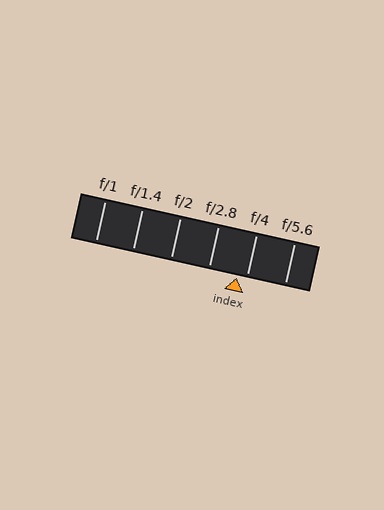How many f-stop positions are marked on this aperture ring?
There are 6 f-stop positions marked.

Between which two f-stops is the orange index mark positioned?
The index mark is between f/2.8 and f/4.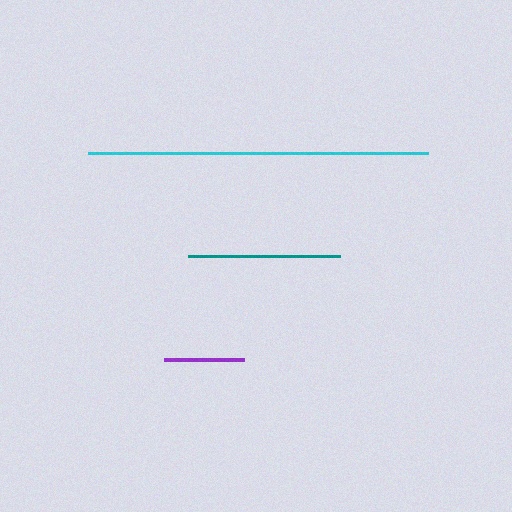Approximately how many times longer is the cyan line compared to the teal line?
The cyan line is approximately 2.2 times the length of the teal line.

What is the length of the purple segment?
The purple segment is approximately 80 pixels long.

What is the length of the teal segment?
The teal segment is approximately 152 pixels long.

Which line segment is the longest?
The cyan line is the longest at approximately 340 pixels.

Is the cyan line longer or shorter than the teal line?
The cyan line is longer than the teal line.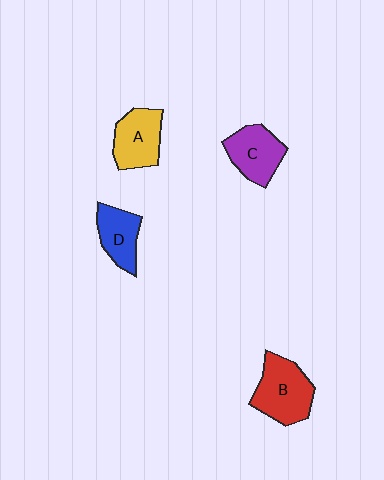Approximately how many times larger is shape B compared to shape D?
Approximately 1.4 times.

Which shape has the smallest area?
Shape D (blue).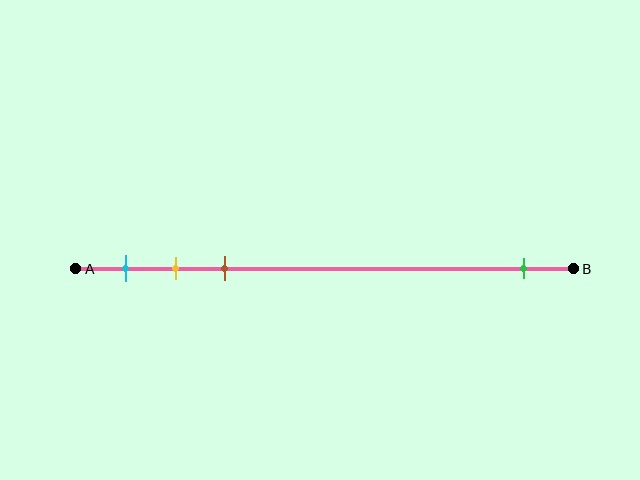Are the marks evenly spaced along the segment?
No, the marks are not evenly spaced.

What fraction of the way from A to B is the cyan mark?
The cyan mark is approximately 10% (0.1) of the way from A to B.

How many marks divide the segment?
There are 4 marks dividing the segment.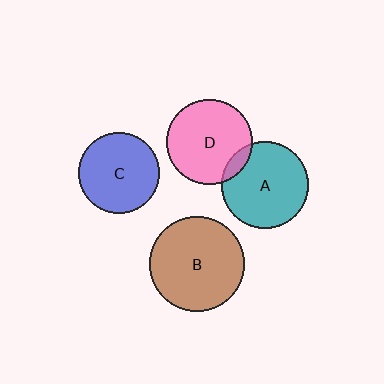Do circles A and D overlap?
Yes.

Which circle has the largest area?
Circle B (brown).